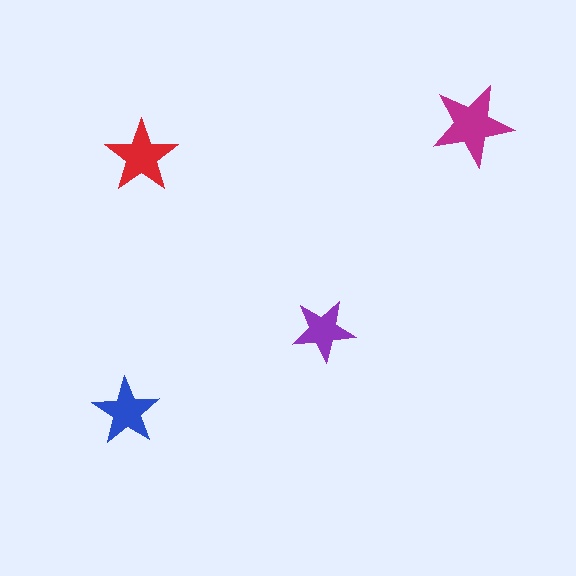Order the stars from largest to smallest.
the magenta one, the red one, the blue one, the purple one.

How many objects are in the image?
There are 4 objects in the image.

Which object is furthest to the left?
The blue star is leftmost.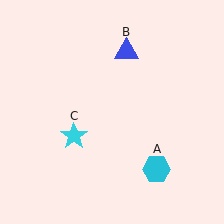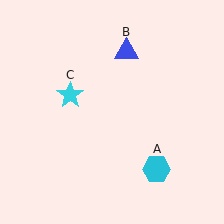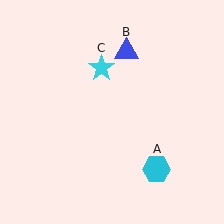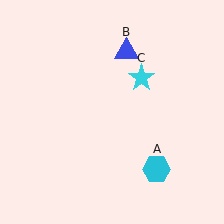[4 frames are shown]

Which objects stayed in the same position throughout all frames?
Cyan hexagon (object A) and blue triangle (object B) remained stationary.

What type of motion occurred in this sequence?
The cyan star (object C) rotated clockwise around the center of the scene.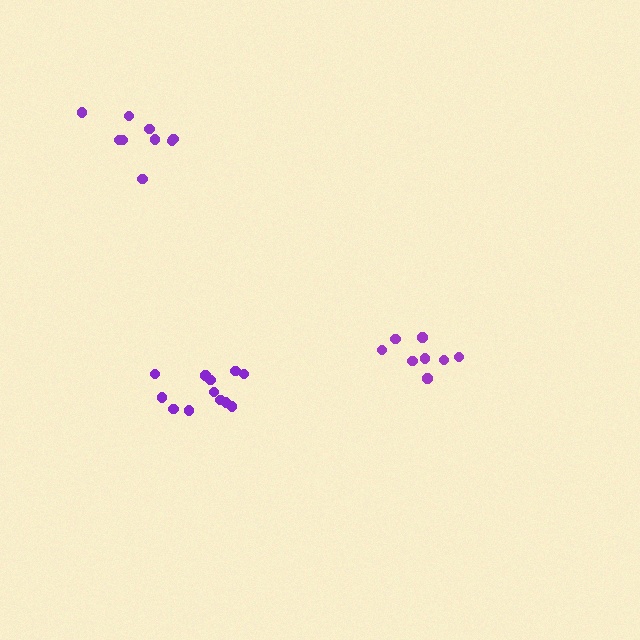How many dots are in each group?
Group 1: 8 dots, Group 2: 12 dots, Group 3: 9 dots (29 total).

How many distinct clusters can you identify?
There are 3 distinct clusters.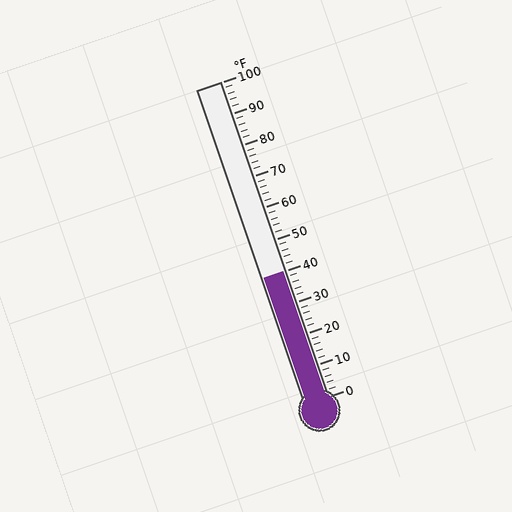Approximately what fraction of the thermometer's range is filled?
The thermometer is filled to approximately 40% of its range.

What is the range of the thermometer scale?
The thermometer scale ranges from 0°F to 100°F.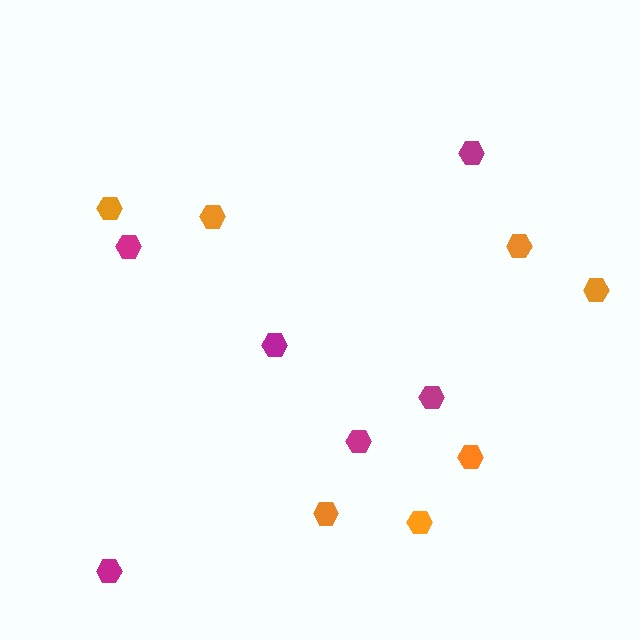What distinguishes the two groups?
There are 2 groups: one group of magenta hexagons (6) and one group of orange hexagons (7).